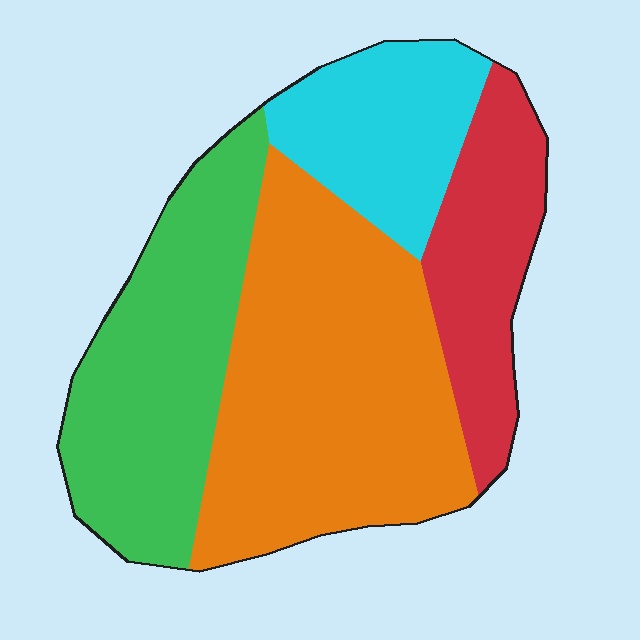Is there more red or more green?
Green.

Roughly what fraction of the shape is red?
Red takes up about one sixth (1/6) of the shape.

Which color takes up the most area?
Orange, at roughly 40%.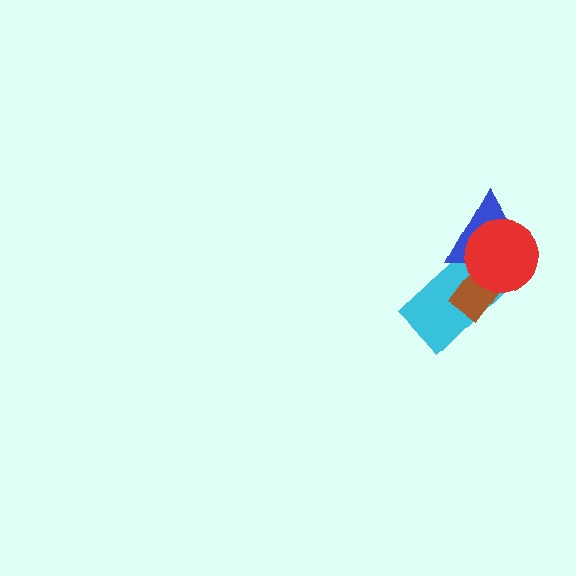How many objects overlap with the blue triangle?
3 objects overlap with the blue triangle.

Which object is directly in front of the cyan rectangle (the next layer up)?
The brown rectangle is directly in front of the cyan rectangle.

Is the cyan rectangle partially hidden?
Yes, it is partially covered by another shape.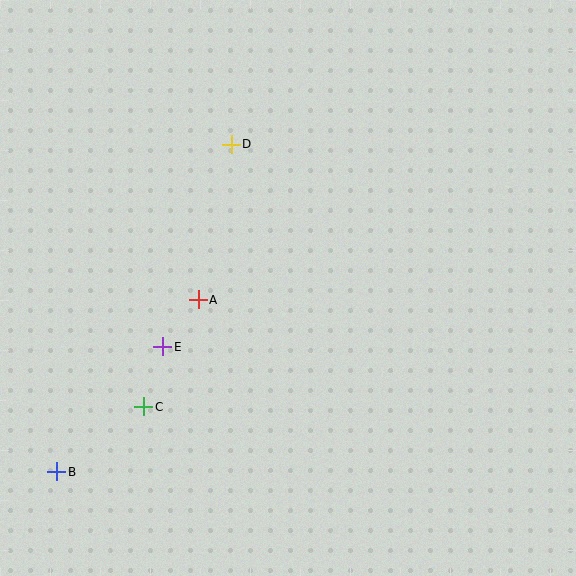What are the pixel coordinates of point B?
Point B is at (57, 472).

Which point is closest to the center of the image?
Point A at (198, 300) is closest to the center.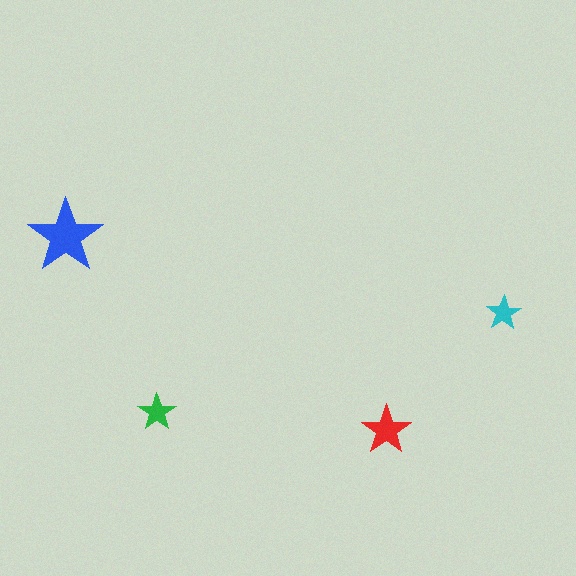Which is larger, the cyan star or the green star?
The green one.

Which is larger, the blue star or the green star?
The blue one.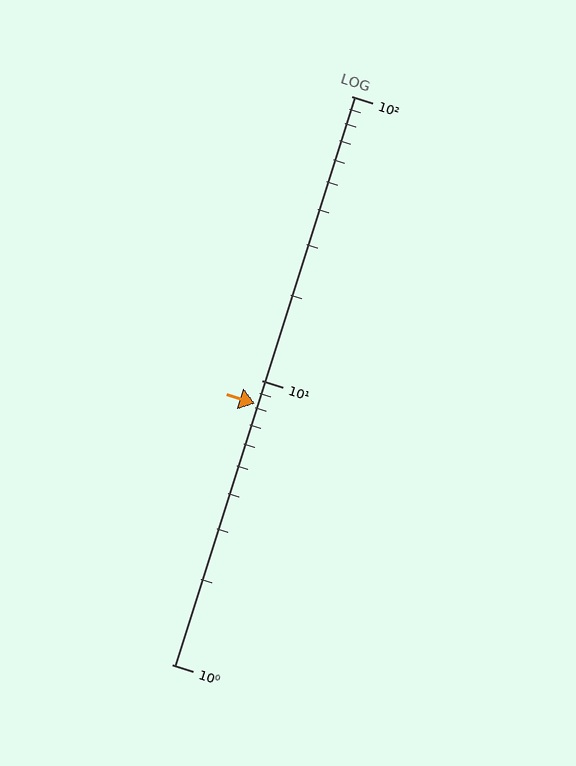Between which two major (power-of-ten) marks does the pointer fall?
The pointer is between 1 and 10.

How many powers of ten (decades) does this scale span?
The scale spans 2 decades, from 1 to 100.